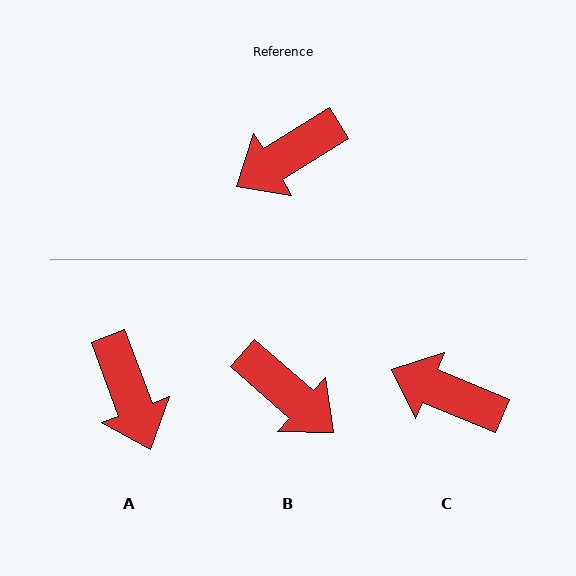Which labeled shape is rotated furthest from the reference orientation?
B, about 107 degrees away.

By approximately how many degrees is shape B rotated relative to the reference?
Approximately 107 degrees counter-clockwise.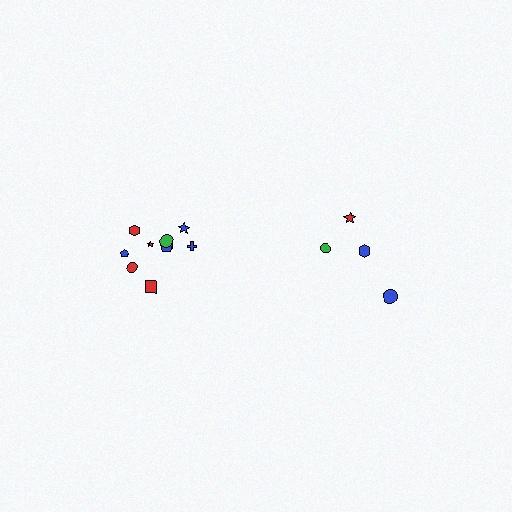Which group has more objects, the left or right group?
The left group.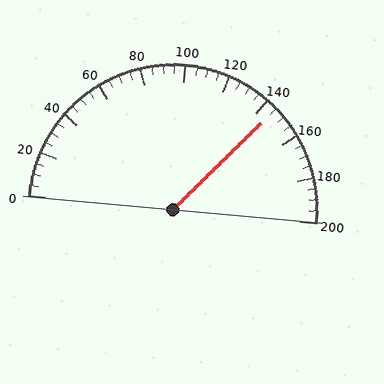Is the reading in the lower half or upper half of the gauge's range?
The reading is in the upper half of the range (0 to 200).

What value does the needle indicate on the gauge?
The needle indicates approximately 145.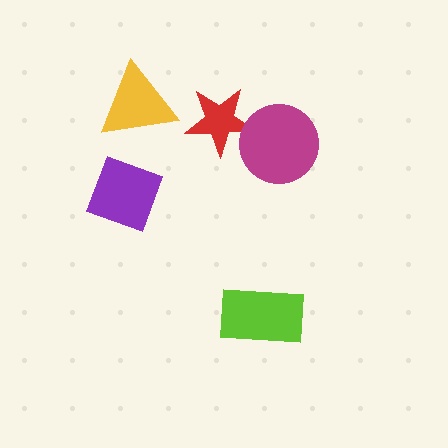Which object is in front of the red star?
The magenta circle is in front of the red star.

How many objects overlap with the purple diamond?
0 objects overlap with the purple diamond.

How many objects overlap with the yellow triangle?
0 objects overlap with the yellow triangle.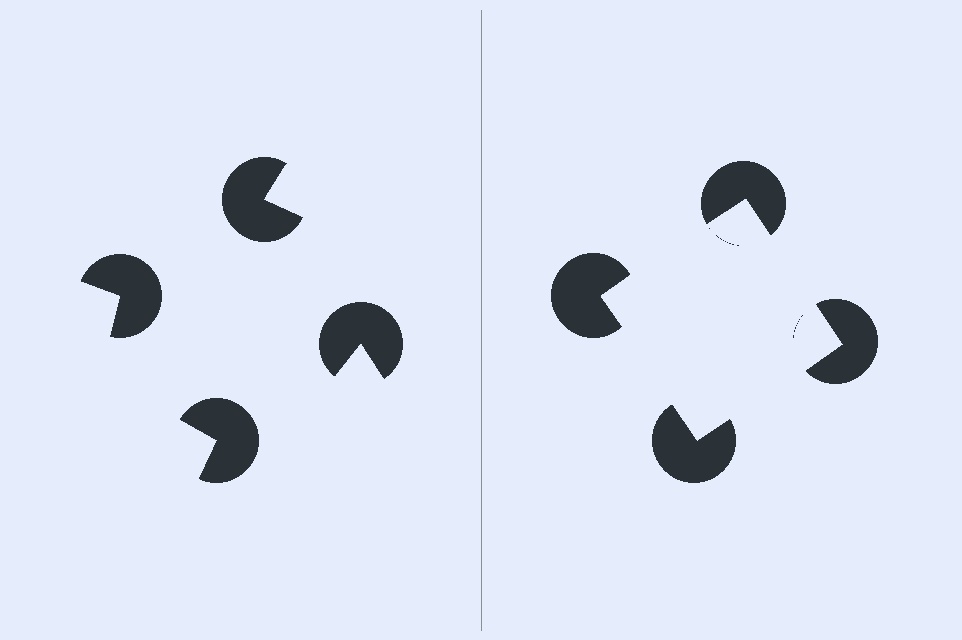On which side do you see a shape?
An illusory square appears on the right side. On the left side the wedge cuts are rotated, so no coherent shape forms.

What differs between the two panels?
The pac-man discs are positioned identically on both sides; only the wedge orientations differ. On the right they align to a square; on the left they are misaligned.